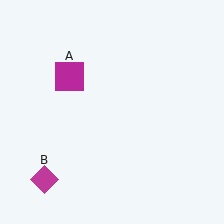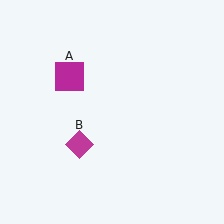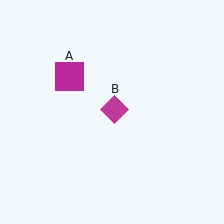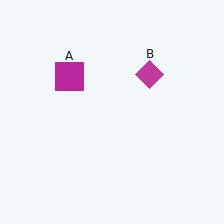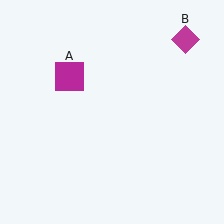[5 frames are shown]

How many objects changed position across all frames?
1 object changed position: magenta diamond (object B).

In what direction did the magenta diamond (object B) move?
The magenta diamond (object B) moved up and to the right.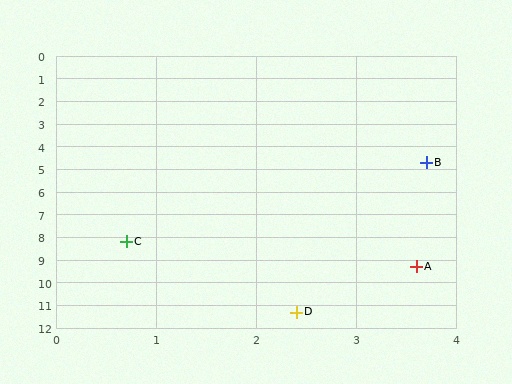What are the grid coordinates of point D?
Point D is at approximately (2.4, 11.3).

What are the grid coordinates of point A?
Point A is at approximately (3.6, 9.3).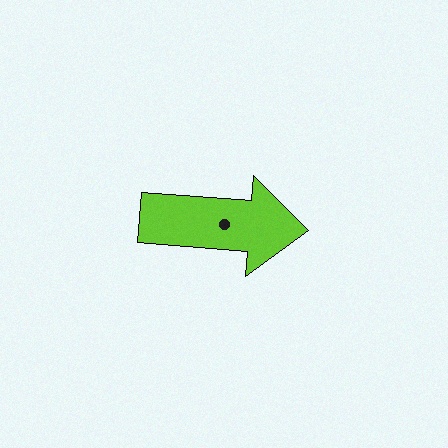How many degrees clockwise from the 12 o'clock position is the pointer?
Approximately 94 degrees.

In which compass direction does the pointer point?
East.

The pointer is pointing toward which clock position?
Roughly 3 o'clock.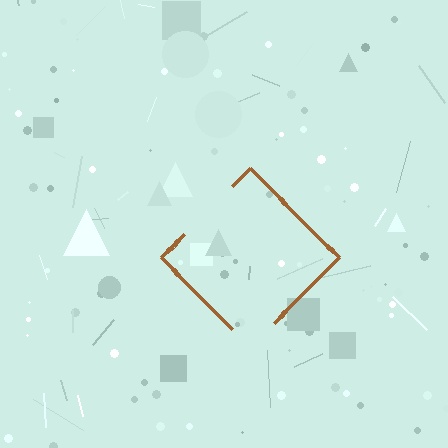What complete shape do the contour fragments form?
The contour fragments form a diamond.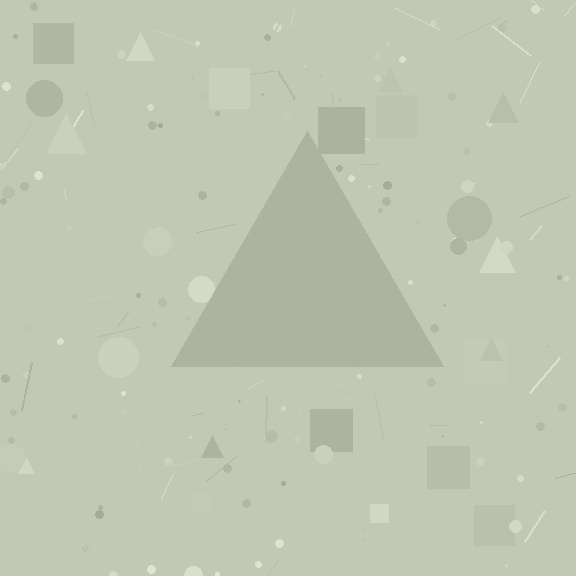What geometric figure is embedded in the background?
A triangle is embedded in the background.